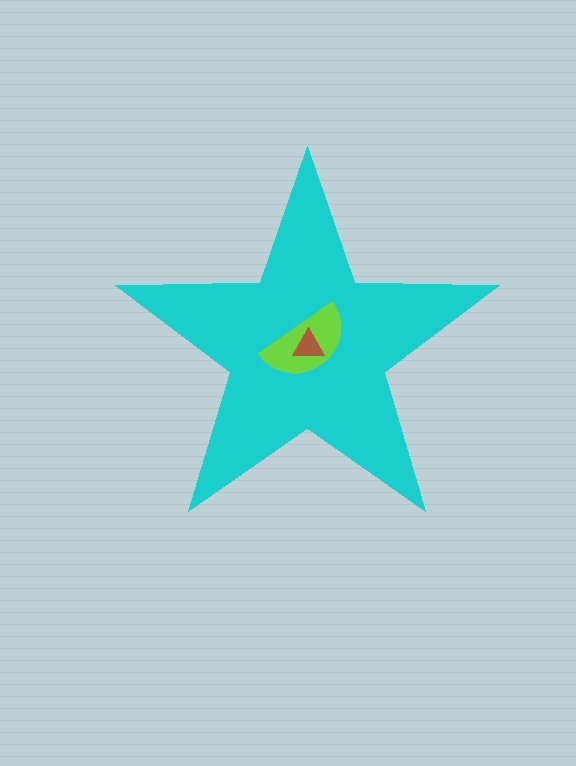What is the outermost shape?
The cyan star.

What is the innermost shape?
The brown triangle.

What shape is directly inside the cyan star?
The lime semicircle.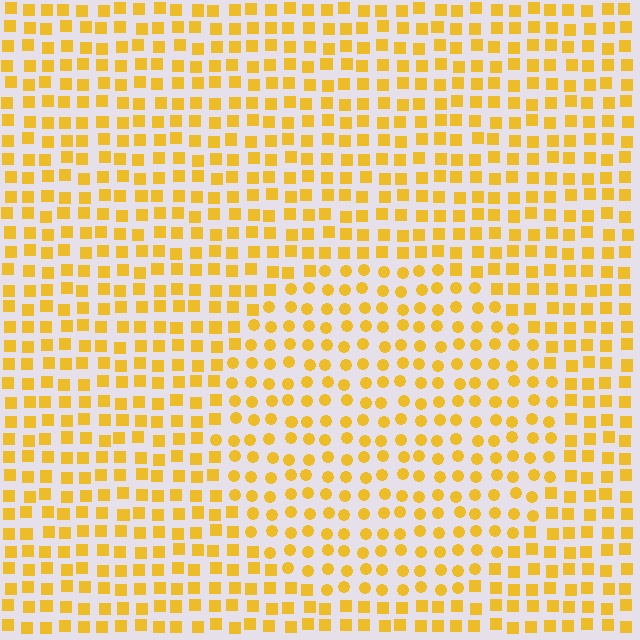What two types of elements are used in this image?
The image uses circles inside the circle region and squares outside it.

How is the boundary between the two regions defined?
The boundary is defined by a change in element shape: circles inside vs. squares outside. All elements share the same color and spacing.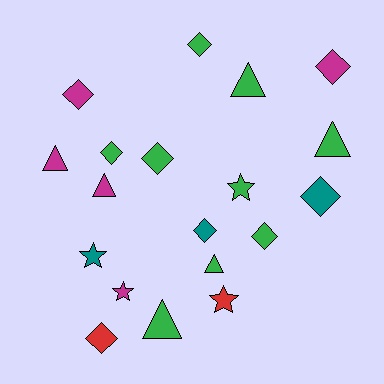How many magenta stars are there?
There is 1 magenta star.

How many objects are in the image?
There are 19 objects.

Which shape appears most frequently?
Diamond, with 9 objects.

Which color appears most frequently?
Green, with 9 objects.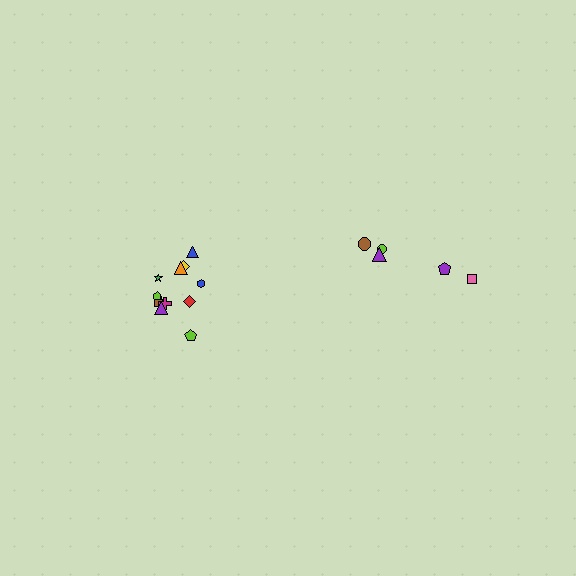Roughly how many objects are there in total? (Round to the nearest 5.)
Roughly 15 objects in total.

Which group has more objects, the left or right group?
The left group.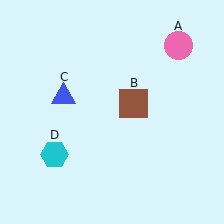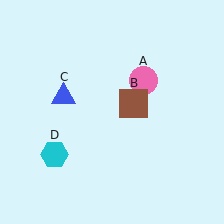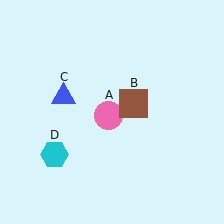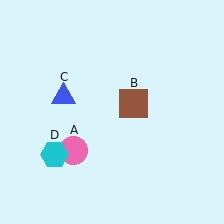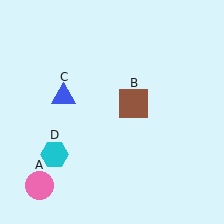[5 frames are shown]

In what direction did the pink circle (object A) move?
The pink circle (object A) moved down and to the left.